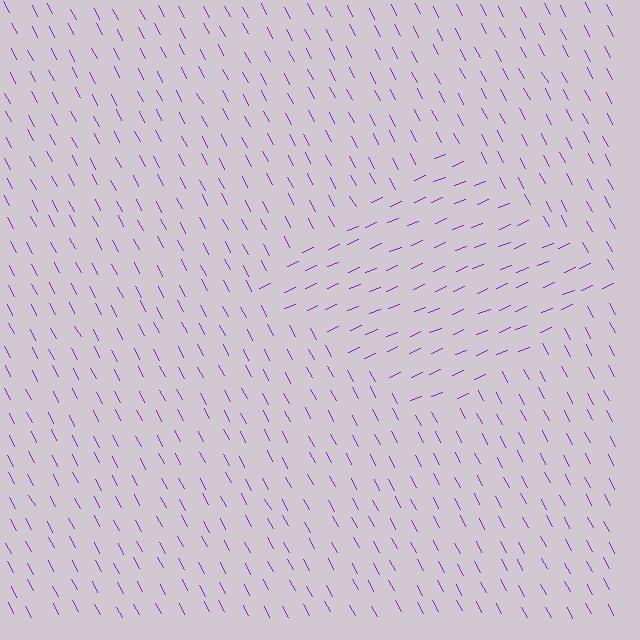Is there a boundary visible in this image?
Yes, there is a texture boundary formed by a change in line orientation.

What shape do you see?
I see a diamond.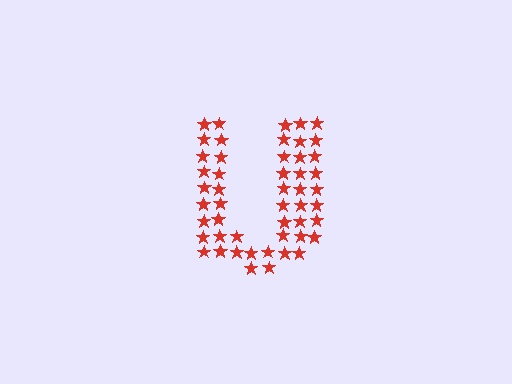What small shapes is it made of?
It is made of small stars.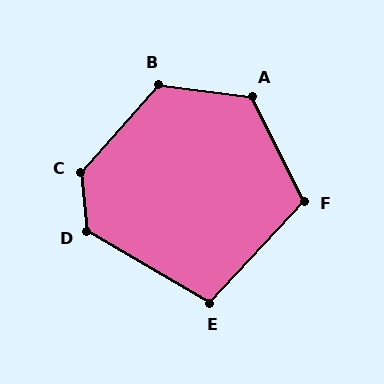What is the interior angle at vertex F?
Approximately 110 degrees (obtuse).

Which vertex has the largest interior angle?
C, at approximately 133 degrees.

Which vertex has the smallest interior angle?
E, at approximately 103 degrees.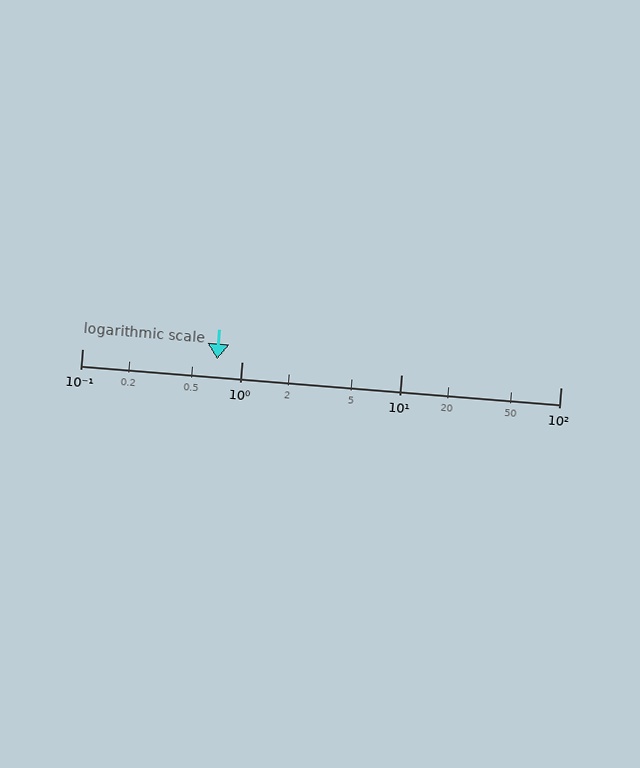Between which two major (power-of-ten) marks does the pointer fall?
The pointer is between 0.1 and 1.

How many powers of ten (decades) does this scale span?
The scale spans 3 decades, from 0.1 to 100.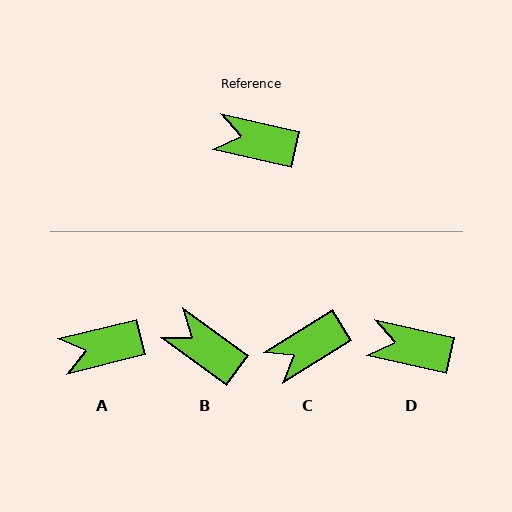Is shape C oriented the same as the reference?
No, it is off by about 45 degrees.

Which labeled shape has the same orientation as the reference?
D.